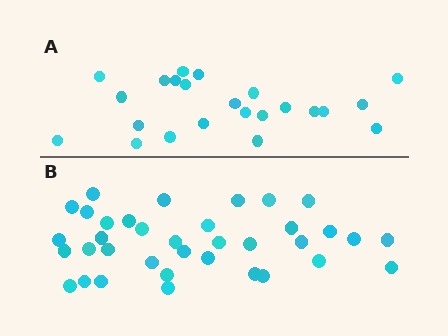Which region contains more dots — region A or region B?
Region B (the bottom region) has more dots.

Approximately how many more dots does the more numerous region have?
Region B has approximately 15 more dots than region A.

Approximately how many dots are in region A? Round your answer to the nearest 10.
About 20 dots. (The exact count is 23, which rounds to 20.)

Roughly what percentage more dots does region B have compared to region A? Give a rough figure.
About 55% more.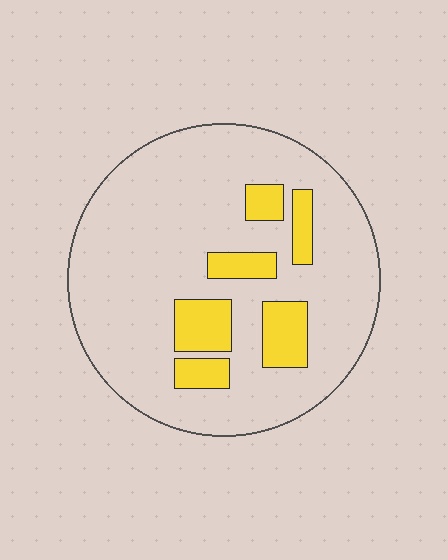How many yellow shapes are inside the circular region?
6.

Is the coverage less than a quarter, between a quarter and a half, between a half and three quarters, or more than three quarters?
Less than a quarter.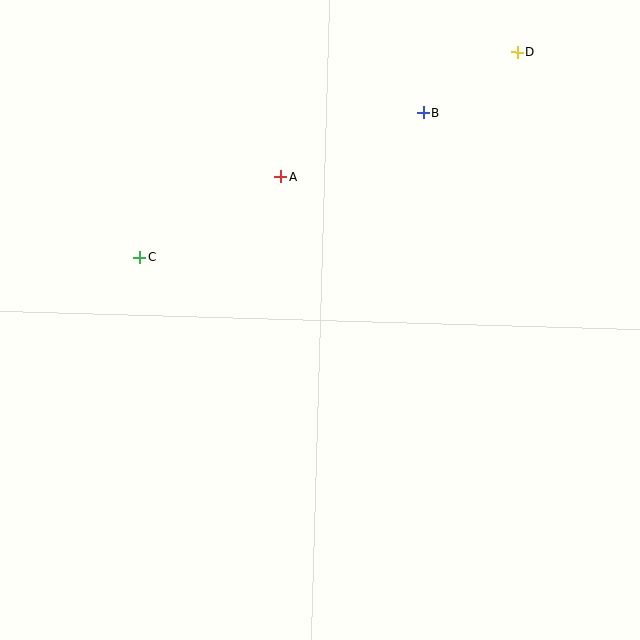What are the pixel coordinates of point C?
Point C is at (140, 257).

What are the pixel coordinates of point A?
Point A is at (281, 176).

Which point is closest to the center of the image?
Point A at (281, 176) is closest to the center.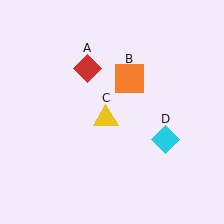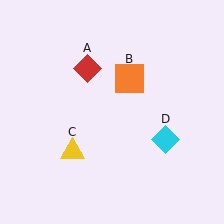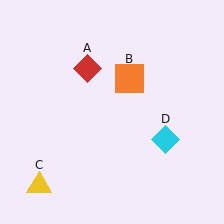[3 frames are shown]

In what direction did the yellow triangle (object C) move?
The yellow triangle (object C) moved down and to the left.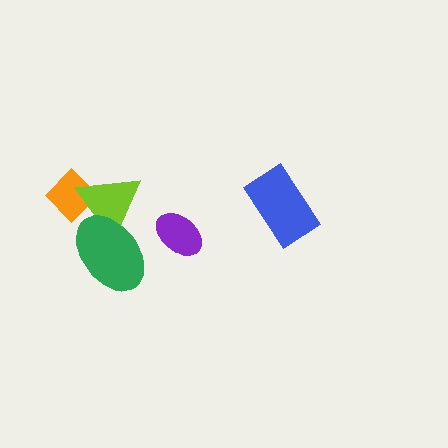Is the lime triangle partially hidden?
Yes, it is partially covered by another shape.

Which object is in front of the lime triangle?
The green ellipse is in front of the lime triangle.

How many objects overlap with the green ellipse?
1 object overlaps with the green ellipse.